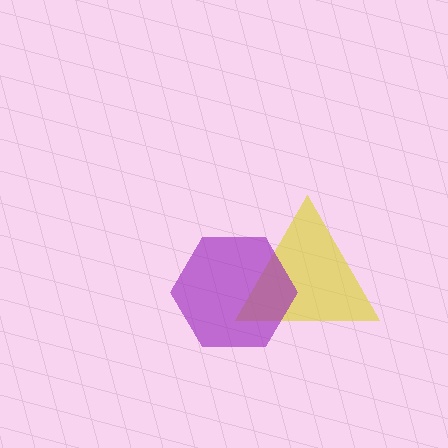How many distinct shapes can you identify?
There are 2 distinct shapes: a yellow triangle, a purple hexagon.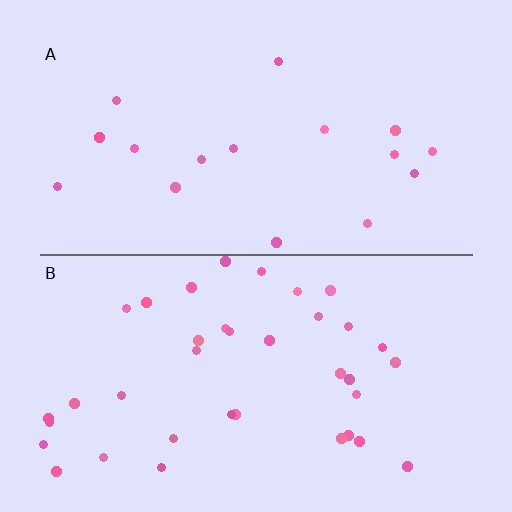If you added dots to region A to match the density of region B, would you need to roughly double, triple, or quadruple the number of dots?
Approximately double.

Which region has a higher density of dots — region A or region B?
B (the bottom).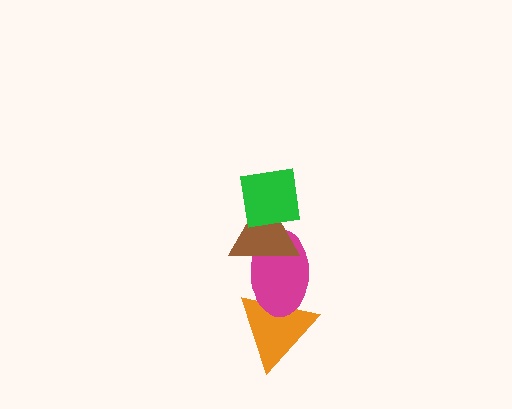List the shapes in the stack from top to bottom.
From top to bottom: the green square, the brown triangle, the magenta ellipse, the orange triangle.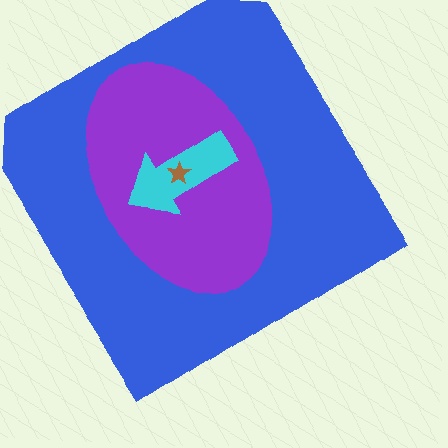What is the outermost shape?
The blue diamond.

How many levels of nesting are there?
4.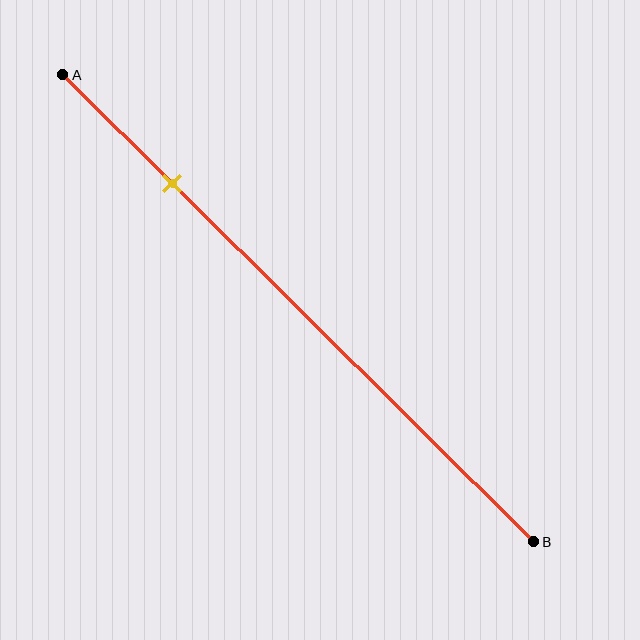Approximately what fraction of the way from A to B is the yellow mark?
The yellow mark is approximately 25% of the way from A to B.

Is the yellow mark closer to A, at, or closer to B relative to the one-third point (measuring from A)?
The yellow mark is closer to point A than the one-third point of segment AB.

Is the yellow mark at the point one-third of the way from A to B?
No, the mark is at about 25% from A, not at the 33% one-third point.